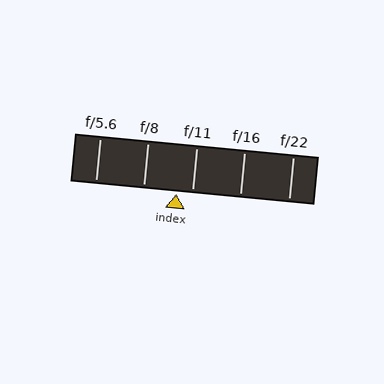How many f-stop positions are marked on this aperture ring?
There are 5 f-stop positions marked.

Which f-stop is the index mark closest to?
The index mark is closest to f/11.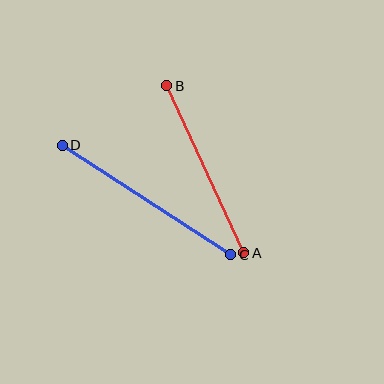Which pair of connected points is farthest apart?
Points C and D are farthest apart.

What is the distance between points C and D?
The distance is approximately 201 pixels.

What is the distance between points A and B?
The distance is approximately 184 pixels.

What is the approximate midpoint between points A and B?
The midpoint is at approximately (205, 169) pixels.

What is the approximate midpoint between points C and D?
The midpoint is at approximately (147, 200) pixels.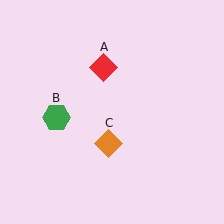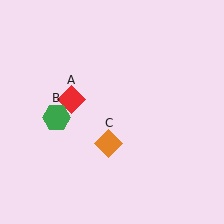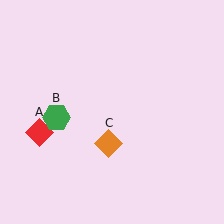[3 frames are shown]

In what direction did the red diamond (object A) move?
The red diamond (object A) moved down and to the left.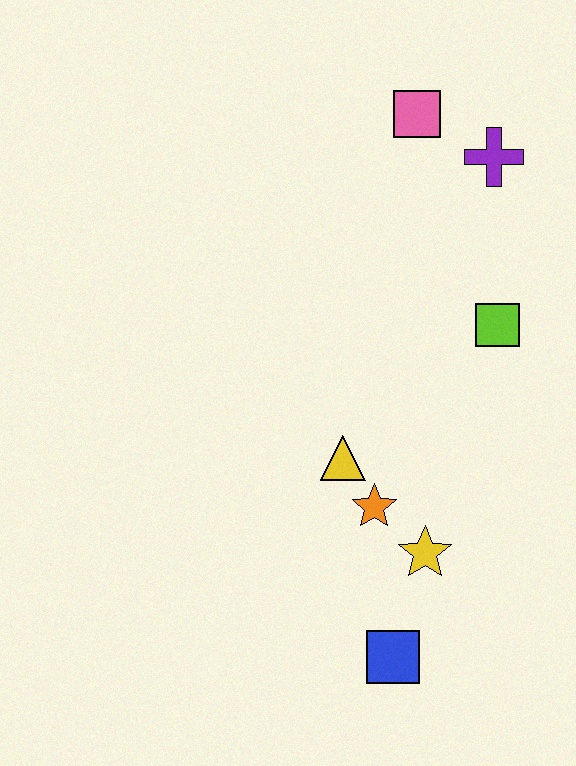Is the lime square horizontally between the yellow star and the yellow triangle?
No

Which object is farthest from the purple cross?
The blue square is farthest from the purple cross.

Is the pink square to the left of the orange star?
No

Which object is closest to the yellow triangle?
The orange star is closest to the yellow triangle.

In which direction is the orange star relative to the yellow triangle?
The orange star is below the yellow triangle.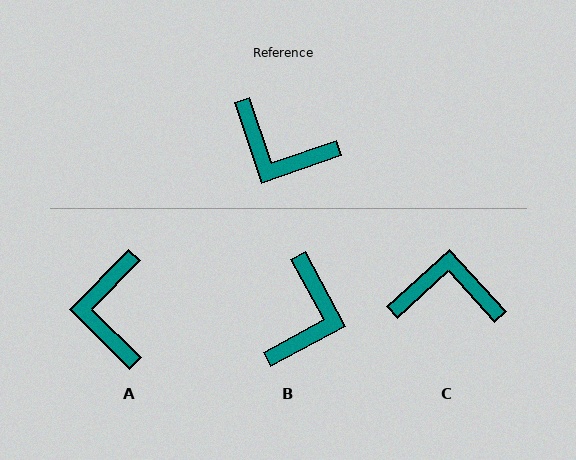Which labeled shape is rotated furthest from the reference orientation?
C, about 156 degrees away.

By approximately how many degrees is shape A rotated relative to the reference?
Approximately 63 degrees clockwise.